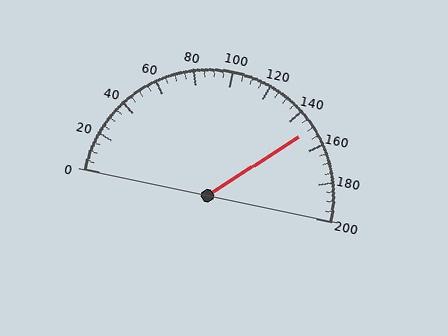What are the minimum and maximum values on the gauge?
The gauge ranges from 0 to 200.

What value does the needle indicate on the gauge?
The needle indicates approximately 150.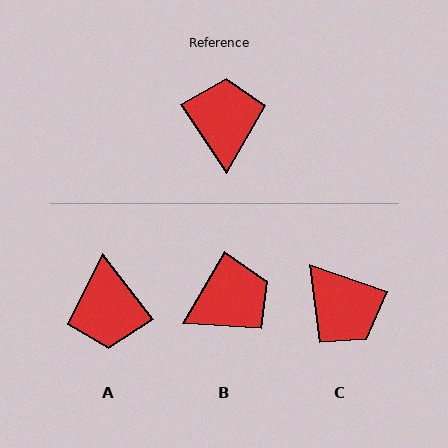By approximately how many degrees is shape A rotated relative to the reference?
Approximately 176 degrees clockwise.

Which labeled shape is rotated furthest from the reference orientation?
A, about 176 degrees away.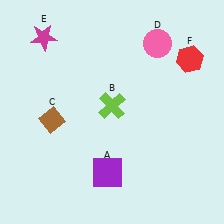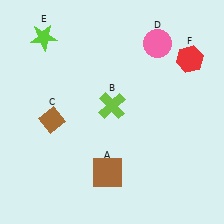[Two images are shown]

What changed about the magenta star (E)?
In Image 1, E is magenta. In Image 2, it changed to lime.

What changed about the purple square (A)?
In Image 1, A is purple. In Image 2, it changed to brown.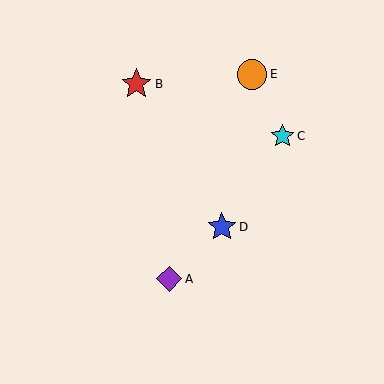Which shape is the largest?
The red star (labeled B) is the largest.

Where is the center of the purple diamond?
The center of the purple diamond is at (169, 279).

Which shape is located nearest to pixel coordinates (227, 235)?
The blue star (labeled D) at (222, 227) is nearest to that location.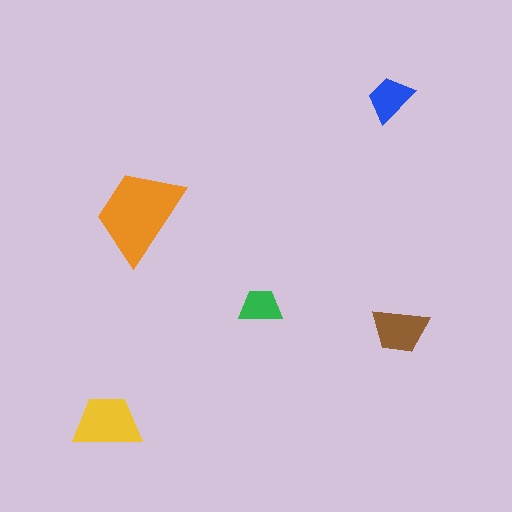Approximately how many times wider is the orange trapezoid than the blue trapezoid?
About 2 times wider.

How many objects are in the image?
There are 5 objects in the image.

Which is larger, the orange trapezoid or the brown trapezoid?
The orange one.